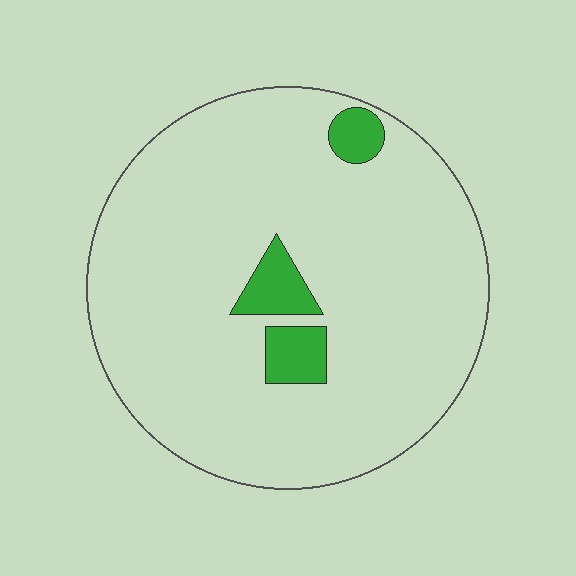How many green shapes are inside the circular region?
3.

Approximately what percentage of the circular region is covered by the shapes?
Approximately 10%.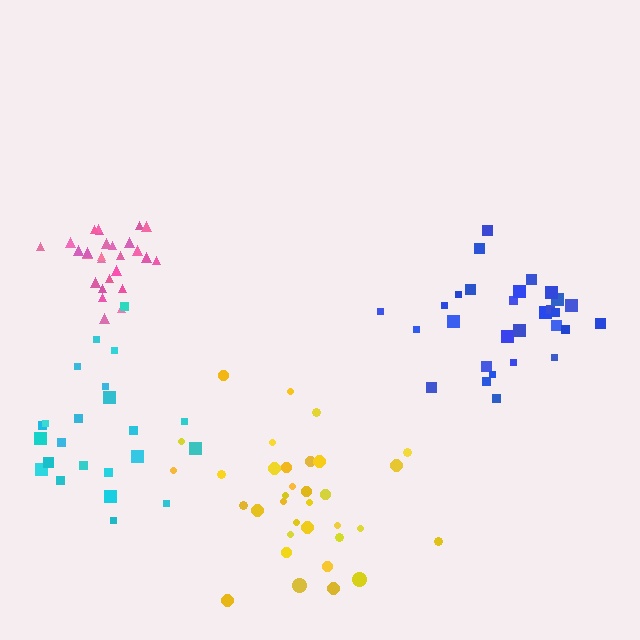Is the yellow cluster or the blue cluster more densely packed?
Blue.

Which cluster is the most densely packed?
Pink.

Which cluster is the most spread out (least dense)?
Cyan.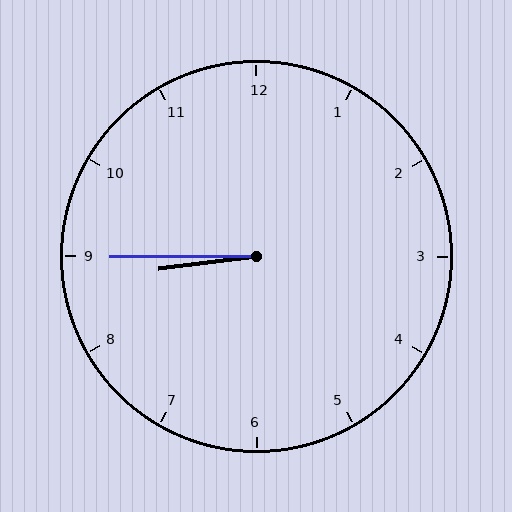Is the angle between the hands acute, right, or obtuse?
It is acute.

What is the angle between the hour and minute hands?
Approximately 8 degrees.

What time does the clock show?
8:45.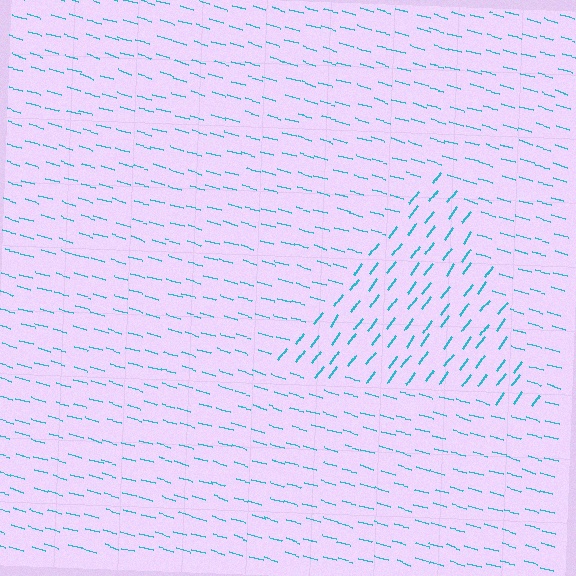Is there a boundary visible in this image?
Yes, there is a texture boundary formed by a change in line orientation.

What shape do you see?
I see a triangle.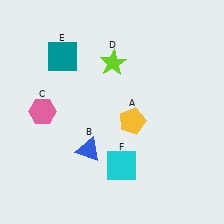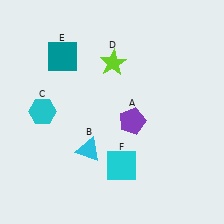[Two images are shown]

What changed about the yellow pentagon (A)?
In Image 1, A is yellow. In Image 2, it changed to purple.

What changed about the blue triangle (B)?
In Image 1, B is blue. In Image 2, it changed to cyan.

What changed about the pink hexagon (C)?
In Image 1, C is pink. In Image 2, it changed to cyan.